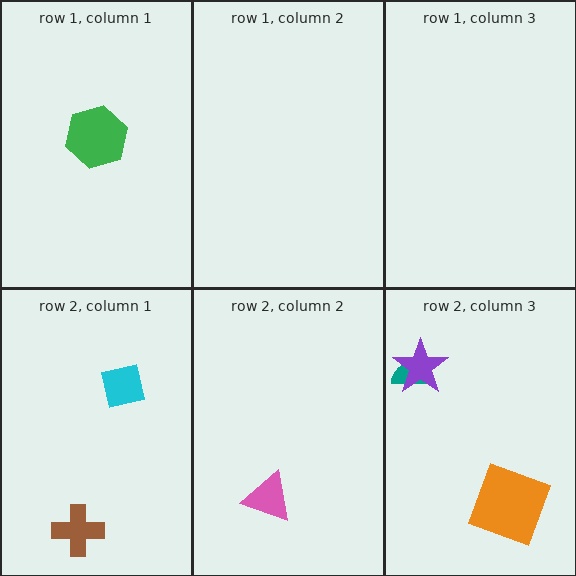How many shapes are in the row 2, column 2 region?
1.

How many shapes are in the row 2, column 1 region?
2.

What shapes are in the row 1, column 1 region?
The green hexagon.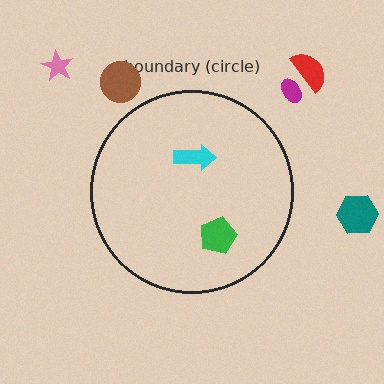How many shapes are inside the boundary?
2 inside, 5 outside.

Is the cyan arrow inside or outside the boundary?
Inside.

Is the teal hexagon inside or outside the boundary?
Outside.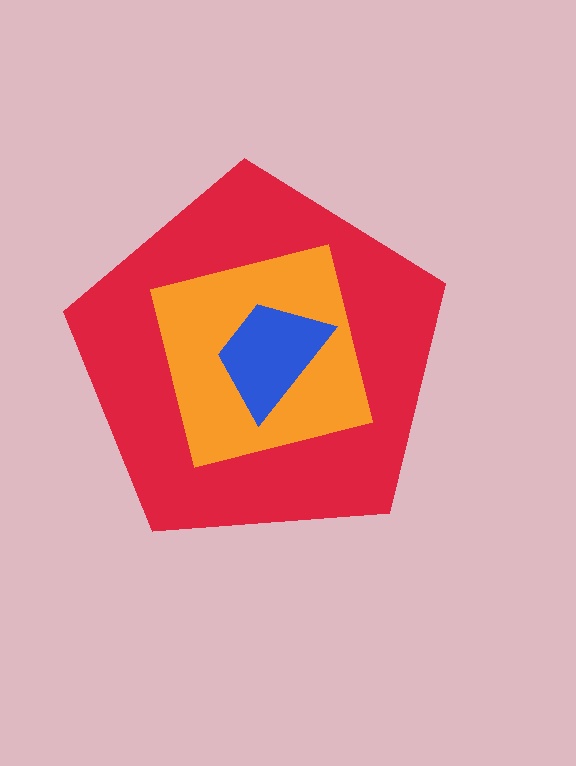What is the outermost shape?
The red pentagon.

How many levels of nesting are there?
3.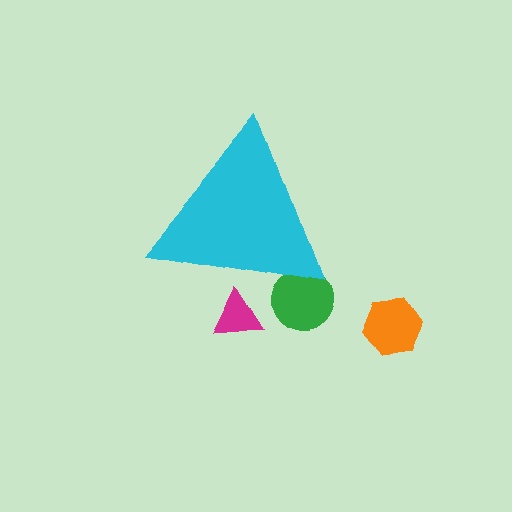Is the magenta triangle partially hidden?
Yes, the magenta triangle is partially hidden behind the cyan triangle.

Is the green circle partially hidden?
Yes, the green circle is partially hidden behind the cyan triangle.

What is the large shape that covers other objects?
A cyan triangle.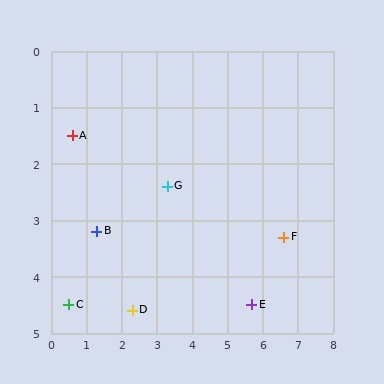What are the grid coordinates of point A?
Point A is at approximately (0.6, 1.5).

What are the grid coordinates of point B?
Point B is at approximately (1.3, 3.2).